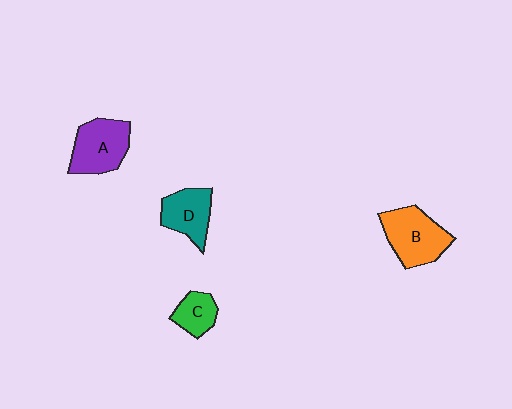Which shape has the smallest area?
Shape C (green).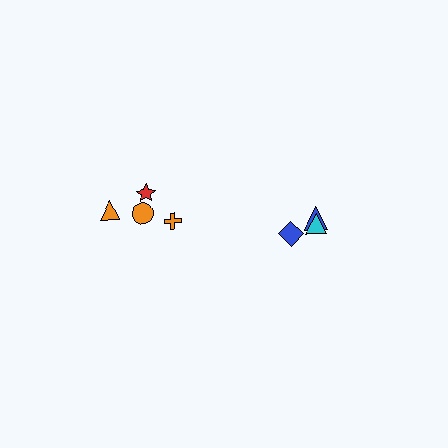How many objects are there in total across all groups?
There are 8 objects.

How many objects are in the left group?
There are 5 objects.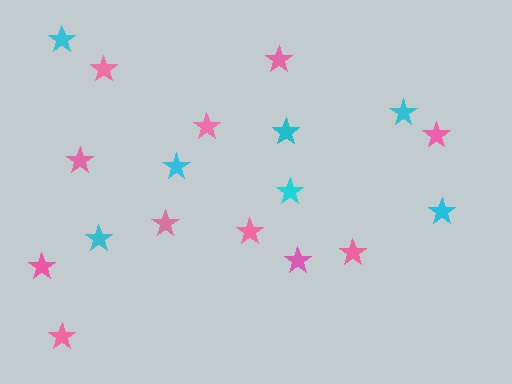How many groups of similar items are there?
There are 2 groups: one group of cyan stars (7) and one group of pink stars (11).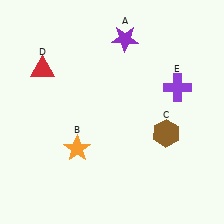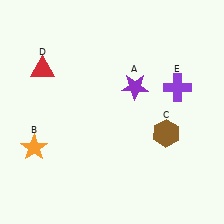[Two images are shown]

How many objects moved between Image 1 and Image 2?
2 objects moved between the two images.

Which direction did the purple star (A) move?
The purple star (A) moved down.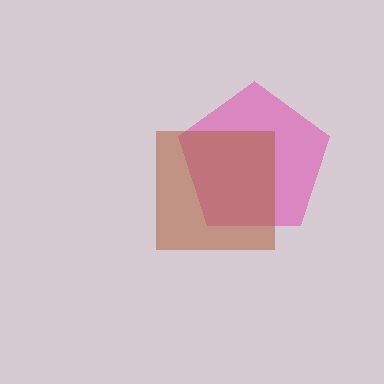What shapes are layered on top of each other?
The layered shapes are: a pink pentagon, a brown square.